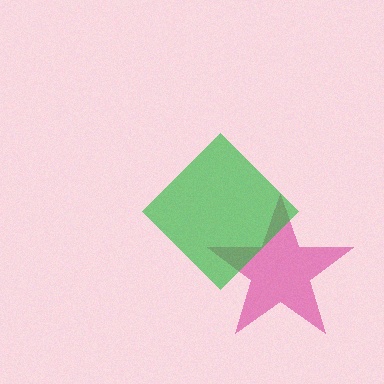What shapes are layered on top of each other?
The layered shapes are: a magenta star, a green diamond.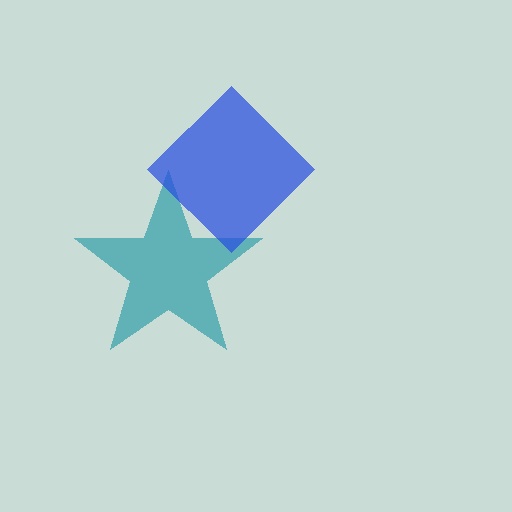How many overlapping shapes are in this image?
There are 2 overlapping shapes in the image.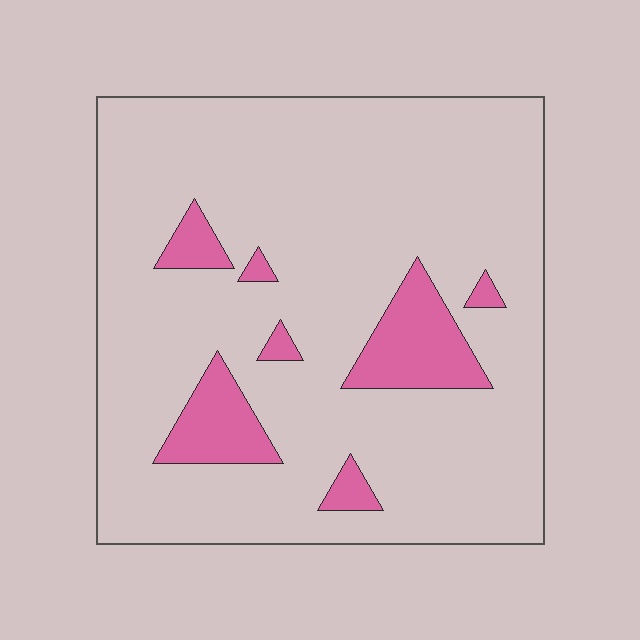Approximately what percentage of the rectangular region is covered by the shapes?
Approximately 15%.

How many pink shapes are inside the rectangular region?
7.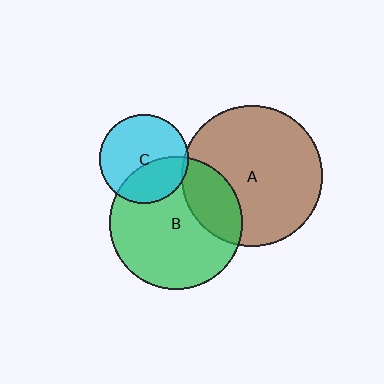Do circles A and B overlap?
Yes.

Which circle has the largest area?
Circle A (brown).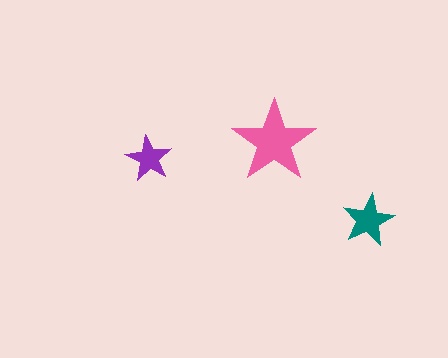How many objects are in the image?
There are 3 objects in the image.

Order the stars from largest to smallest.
the pink one, the teal one, the purple one.